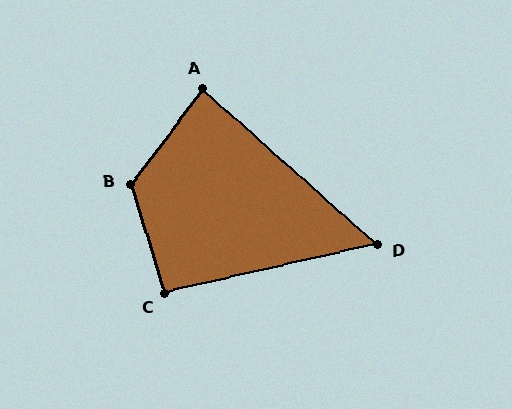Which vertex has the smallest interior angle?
D, at approximately 55 degrees.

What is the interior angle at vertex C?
Approximately 95 degrees (approximately right).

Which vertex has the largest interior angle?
B, at approximately 125 degrees.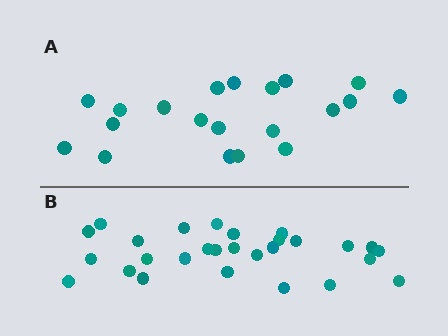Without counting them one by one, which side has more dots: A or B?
Region B (the bottom region) has more dots.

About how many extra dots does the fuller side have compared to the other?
Region B has roughly 8 or so more dots than region A.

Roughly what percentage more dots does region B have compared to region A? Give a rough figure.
About 40% more.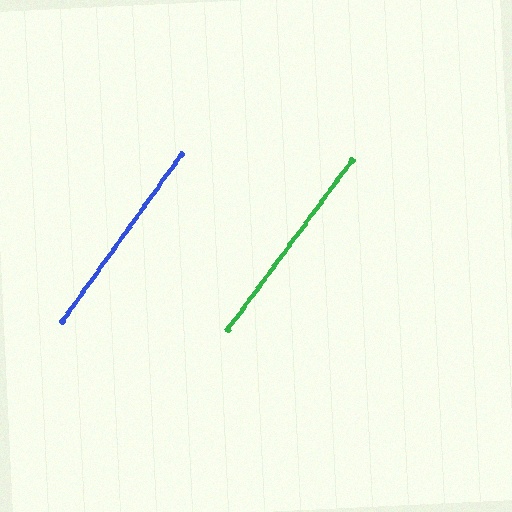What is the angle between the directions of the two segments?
Approximately 1 degree.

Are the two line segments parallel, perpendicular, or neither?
Parallel — their directions differ by only 0.5°.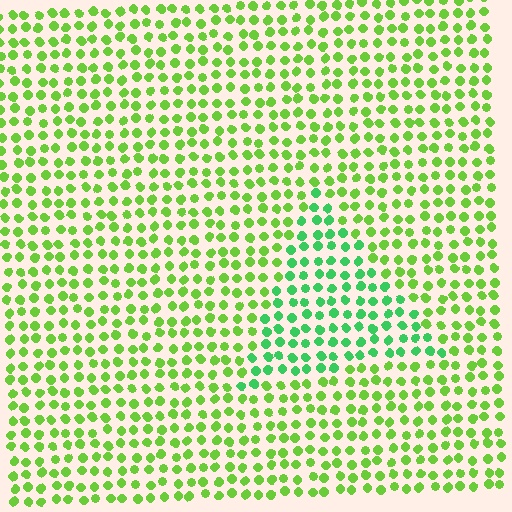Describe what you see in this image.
The image is filled with small lime elements in a uniform arrangement. A triangle-shaped region is visible where the elements are tinted to a slightly different hue, forming a subtle color boundary.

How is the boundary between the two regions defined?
The boundary is defined purely by a slight shift in hue (about 36 degrees). Spacing, size, and orientation are identical on both sides.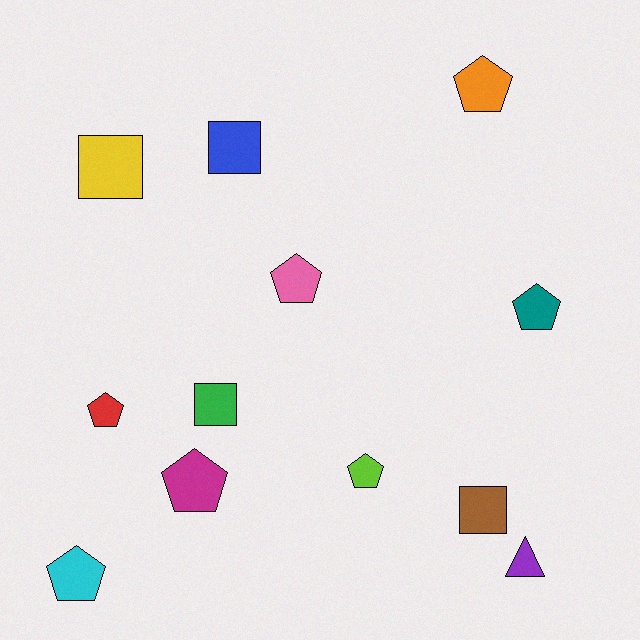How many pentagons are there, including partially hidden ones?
There are 7 pentagons.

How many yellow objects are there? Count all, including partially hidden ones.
There is 1 yellow object.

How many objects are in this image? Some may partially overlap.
There are 12 objects.